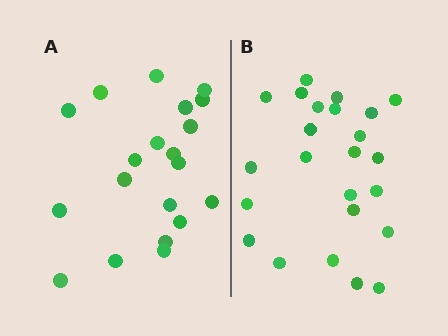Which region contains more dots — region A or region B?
Region B (the right region) has more dots.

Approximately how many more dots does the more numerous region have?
Region B has about 4 more dots than region A.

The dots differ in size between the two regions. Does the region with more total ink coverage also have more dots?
No. Region A has more total ink coverage because its dots are larger, but region B actually contains more individual dots. Total area can be misleading — the number of items is what matters here.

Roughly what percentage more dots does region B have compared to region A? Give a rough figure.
About 20% more.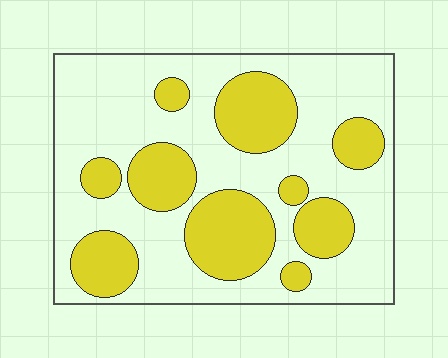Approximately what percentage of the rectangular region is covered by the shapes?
Approximately 35%.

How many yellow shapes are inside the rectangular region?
10.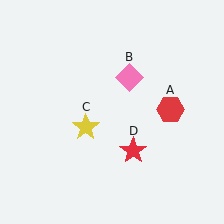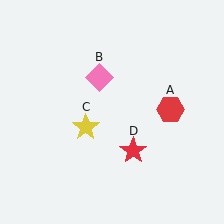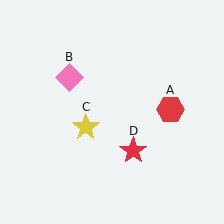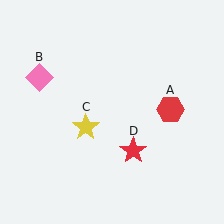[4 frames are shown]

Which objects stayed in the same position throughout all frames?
Red hexagon (object A) and yellow star (object C) and red star (object D) remained stationary.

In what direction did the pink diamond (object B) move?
The pink diamond (object B) moved left.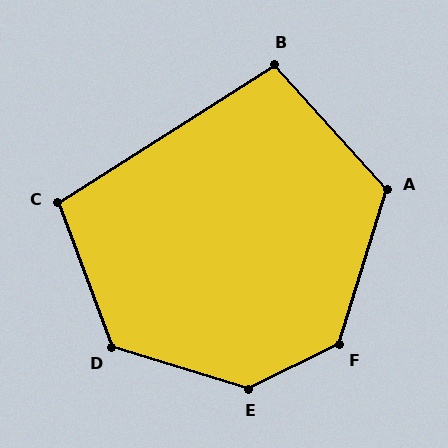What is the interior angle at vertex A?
Approximately 121 degrees (obtuse).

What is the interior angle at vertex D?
Approximately 127 degrees (obtuse).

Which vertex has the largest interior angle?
E, at approximately 137 degrees.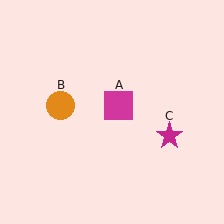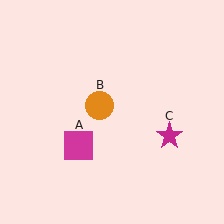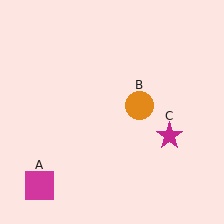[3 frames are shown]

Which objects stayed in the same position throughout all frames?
Magenta star (object C) remained stationary.